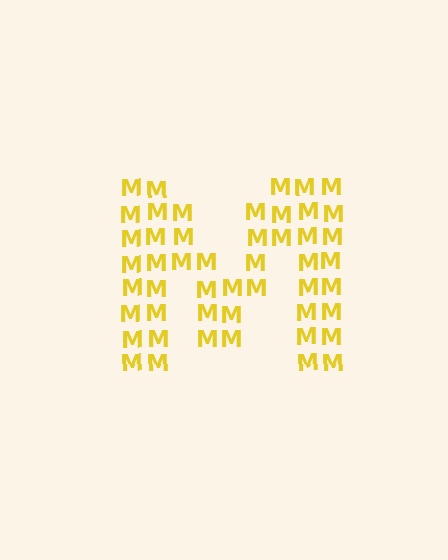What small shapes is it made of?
It is made of small letter M's.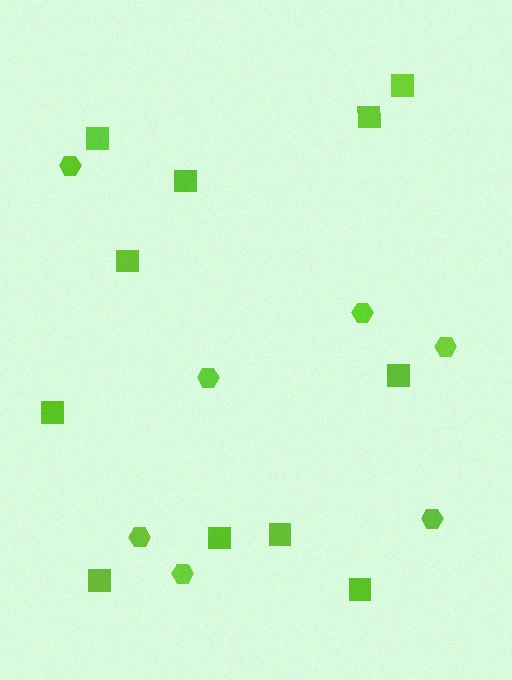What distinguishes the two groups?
There are 2 groups: one group of hexagons (7) and one group of squares (11).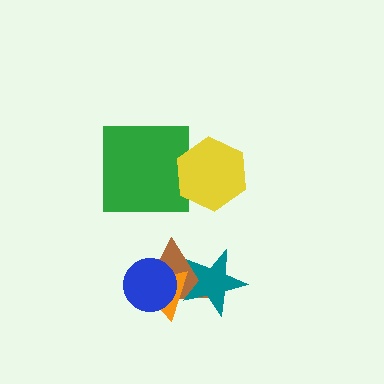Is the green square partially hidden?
Yes, it is partially covered by another shape.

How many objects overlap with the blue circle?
2 objects overlap with the blue circle.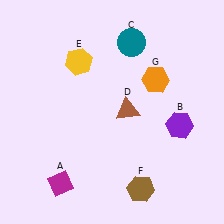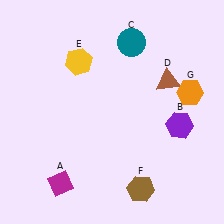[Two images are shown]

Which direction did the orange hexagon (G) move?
The orange hexagon (G) moved right.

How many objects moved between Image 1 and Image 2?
2 objects moved between the two images.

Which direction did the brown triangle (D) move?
The brown triangle (D) moved right.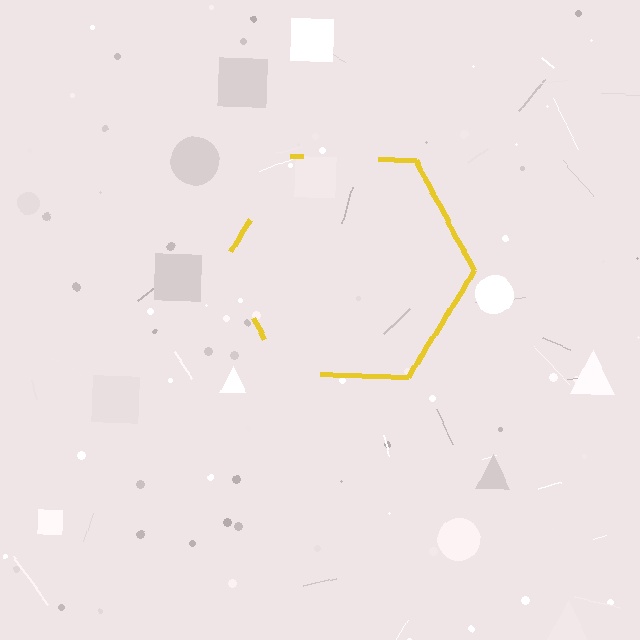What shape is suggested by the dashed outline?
The dashed outline suggests a hexagon.